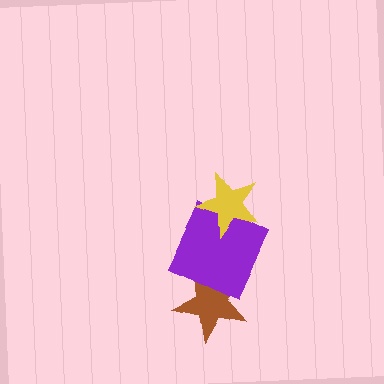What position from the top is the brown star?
The brown star is 3rd from the top.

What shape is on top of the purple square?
The yellow star is on top of the purple square.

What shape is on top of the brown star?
The purple square is on top of the brown star.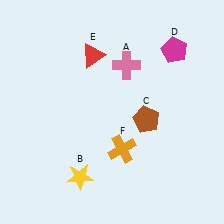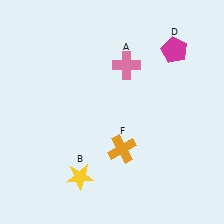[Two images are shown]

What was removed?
The red triangle (E), the brown pentagon (C) were removed in Image 2.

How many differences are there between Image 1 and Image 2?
There are 2 differences between the two images.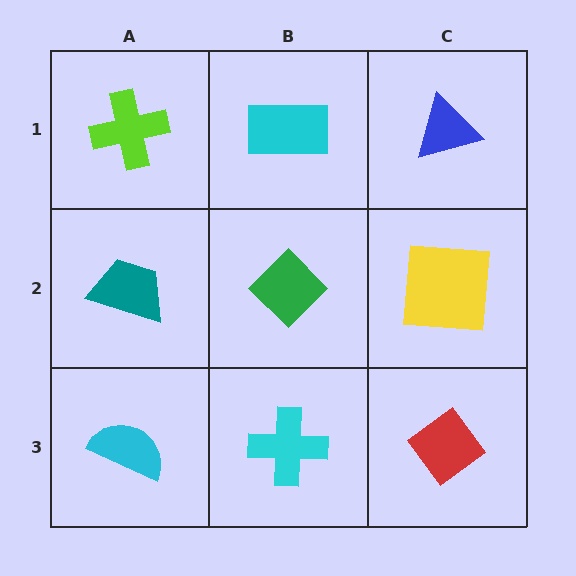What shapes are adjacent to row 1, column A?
A teal trapezoid (row 2, column A), a cyan rectangle (row 1, column B).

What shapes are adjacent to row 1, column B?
A green diamond (row 2, column B), a lime cross (row 1, column A), a blue triangle (row 1, column C).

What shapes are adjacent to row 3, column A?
A teal trapezoid (row 2, column A), a cyan cross (row 3, column B).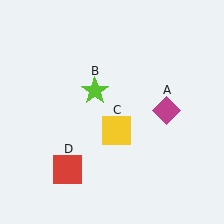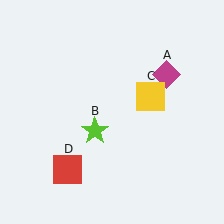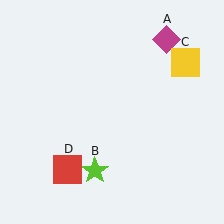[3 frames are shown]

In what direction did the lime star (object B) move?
The lime star (object B) moved down.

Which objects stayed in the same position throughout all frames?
Red square (object D) remained stationary.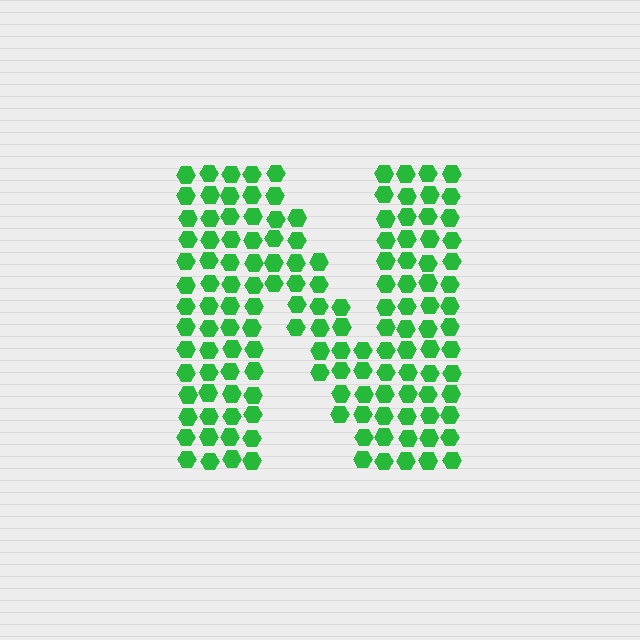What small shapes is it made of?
It is made of small hexagons.